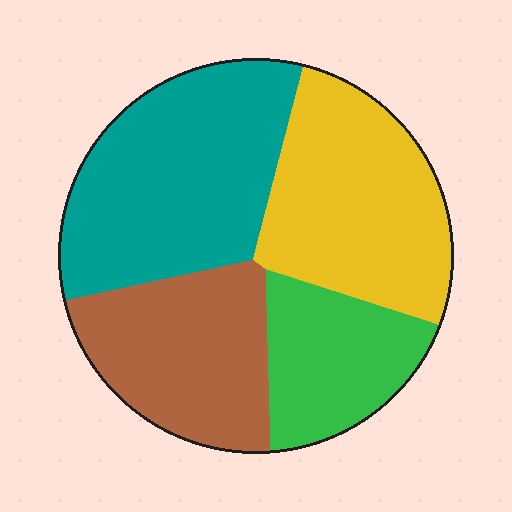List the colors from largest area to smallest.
From largest to smallest: teal, yellow, brown, green.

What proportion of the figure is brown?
Brown covers roughly 25% of the figure.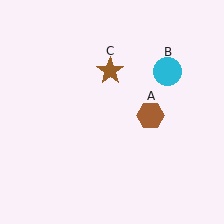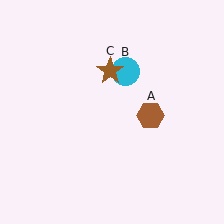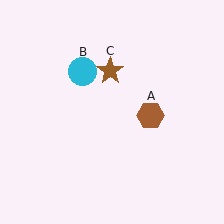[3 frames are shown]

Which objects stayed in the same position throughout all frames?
Brown hexagon (object A) and brown star (object C) remained stationary.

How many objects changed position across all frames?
1 object changed position: cyan circle (object B).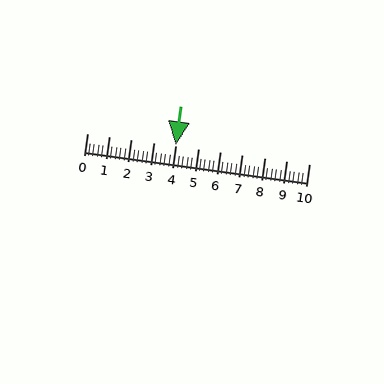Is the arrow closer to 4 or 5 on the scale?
The arrow is closer to 4.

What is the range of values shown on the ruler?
The ruler shows values from 0 to 10.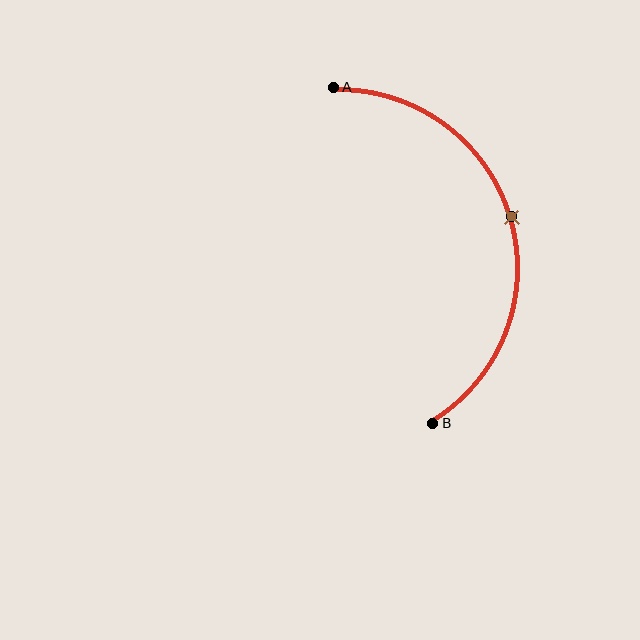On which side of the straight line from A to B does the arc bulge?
The arc bulges to the right of the straight line connecting A and B.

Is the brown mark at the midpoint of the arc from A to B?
Yes. The brown mark lies on the arc at equal arc-length from both A and B — it is the arc midpoint.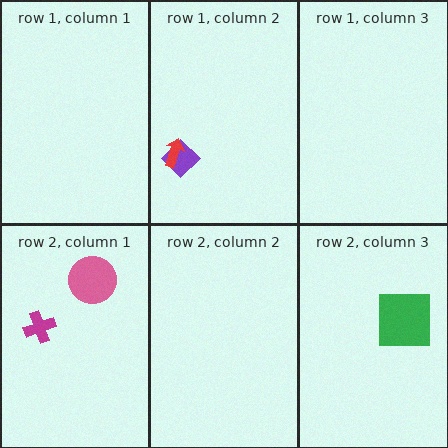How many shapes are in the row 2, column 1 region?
2.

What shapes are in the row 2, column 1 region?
The magenta cross, the pink circle.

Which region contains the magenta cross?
The row 2, column 1 region.